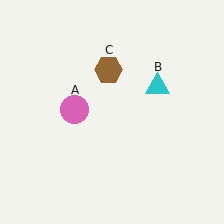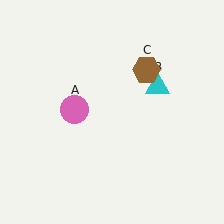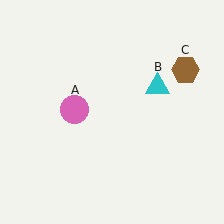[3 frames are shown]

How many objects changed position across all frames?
1 object changed position: brown hexagon (object C).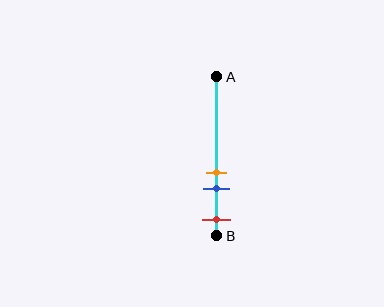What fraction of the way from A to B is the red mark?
The red mark is approximately 90% (0.9) of the way from A to B.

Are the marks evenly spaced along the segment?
No, the marks are not evenly spaced.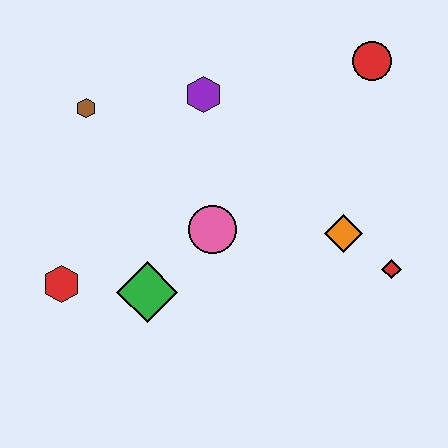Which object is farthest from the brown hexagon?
The red diamond is farthest from the brown hexagon.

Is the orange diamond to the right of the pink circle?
Yes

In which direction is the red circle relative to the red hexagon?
The red circle is to the right of the red hexagon.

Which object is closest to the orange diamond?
The red diamond is closest to the orange diamond.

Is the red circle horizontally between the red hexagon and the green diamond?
No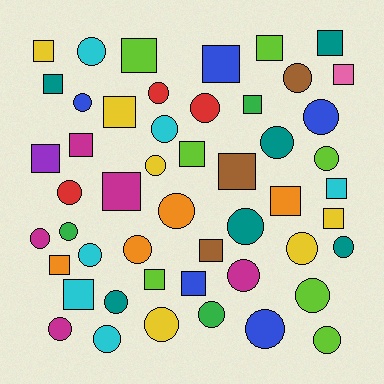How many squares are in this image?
There are 22 squares.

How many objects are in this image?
There are 50 objects.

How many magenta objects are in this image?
There are 5 magenta objects.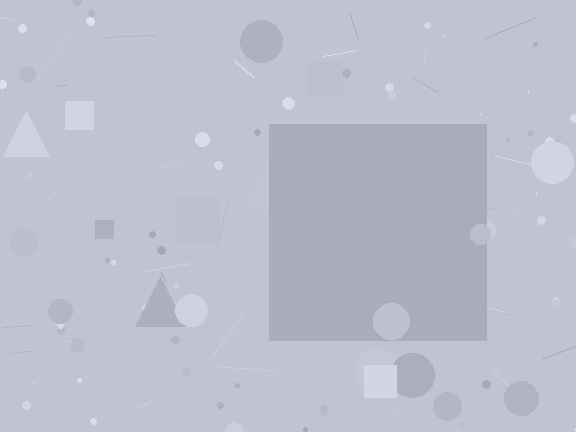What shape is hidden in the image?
A square is hidden in the image.